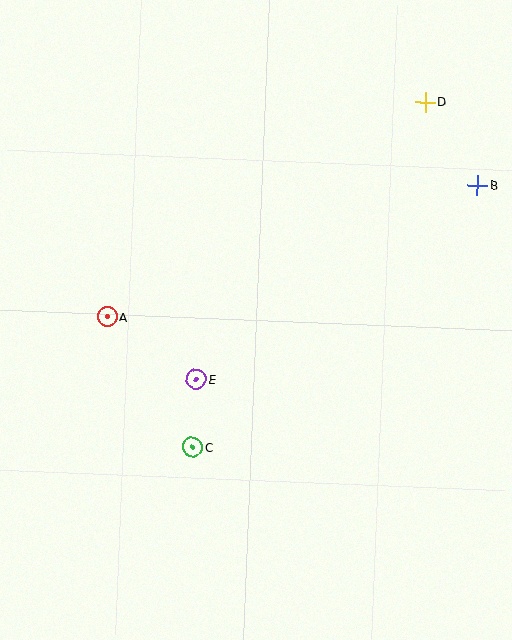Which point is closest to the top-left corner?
Point A is closest to the top-left corner.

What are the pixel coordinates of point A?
Point A is at (107, 317).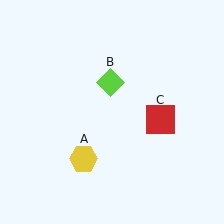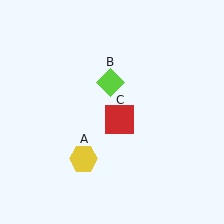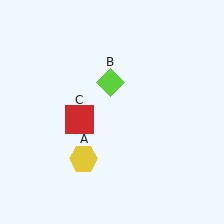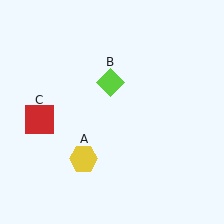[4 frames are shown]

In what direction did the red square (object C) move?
The red square (object C) moved left.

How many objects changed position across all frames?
1 object changed position: red square (object C).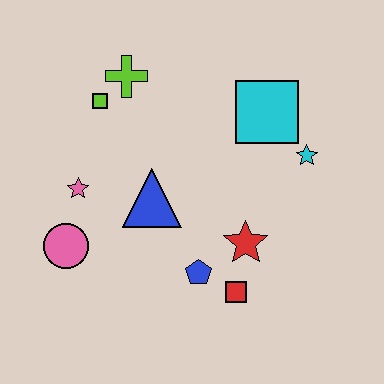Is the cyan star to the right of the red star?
Yes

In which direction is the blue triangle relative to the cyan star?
The blue triangle is to the left of the cyan star.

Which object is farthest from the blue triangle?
The cyan star is farthest from the blue triangle.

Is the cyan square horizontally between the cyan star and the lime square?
Yes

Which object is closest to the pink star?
The pink circle is closest to the pink star.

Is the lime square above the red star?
Yes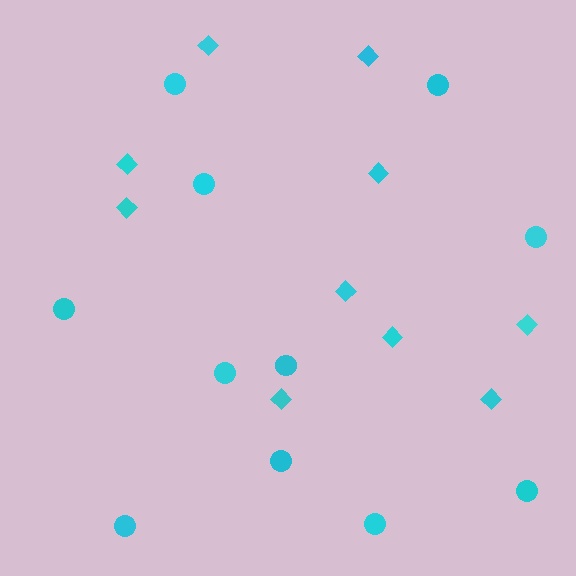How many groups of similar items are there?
There are 2 groups: one group of circles (11) and one group of diamonds (10).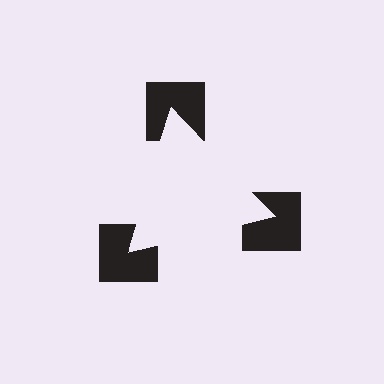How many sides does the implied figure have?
3 sides.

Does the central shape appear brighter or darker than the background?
It typically appears slightly brighter than the background, even though no actual brightness change is drawn.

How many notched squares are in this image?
There are 3 — one at each vertex of the illusory triangle.